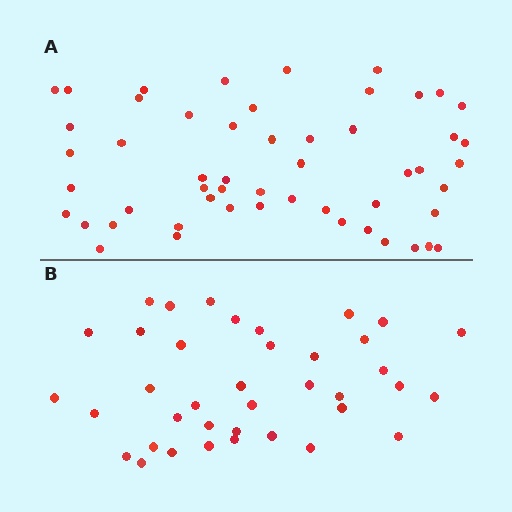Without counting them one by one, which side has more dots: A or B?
Region A (the top region) has more dots.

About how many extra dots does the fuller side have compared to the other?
Region A has approximately 15 more dots than region B.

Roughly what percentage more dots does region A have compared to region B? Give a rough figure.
About 40% more.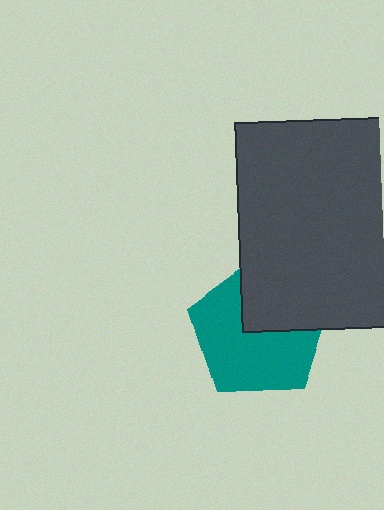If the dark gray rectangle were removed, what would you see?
You would see the complete teal pentagon.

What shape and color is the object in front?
The object in front is a dark gray rectangle.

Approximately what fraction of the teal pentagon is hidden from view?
Roughly 36% of the teal pentagon is hidden behind the dark gray rectangle.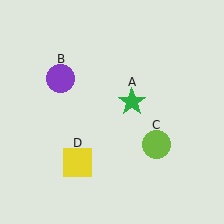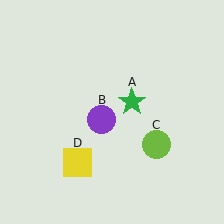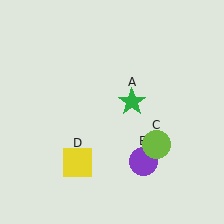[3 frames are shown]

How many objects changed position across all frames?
1 object changed position: purple circle (object B).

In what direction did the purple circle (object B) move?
The purple circle (object B) moved down and to the right.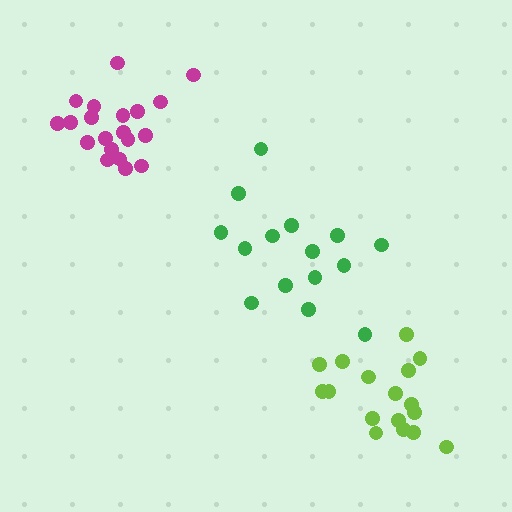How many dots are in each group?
Group 1: 15 dots, Group 2: 20 dots, Group 3: 17 dots (52 total).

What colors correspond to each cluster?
The clusters are colored: green, magenta, lime.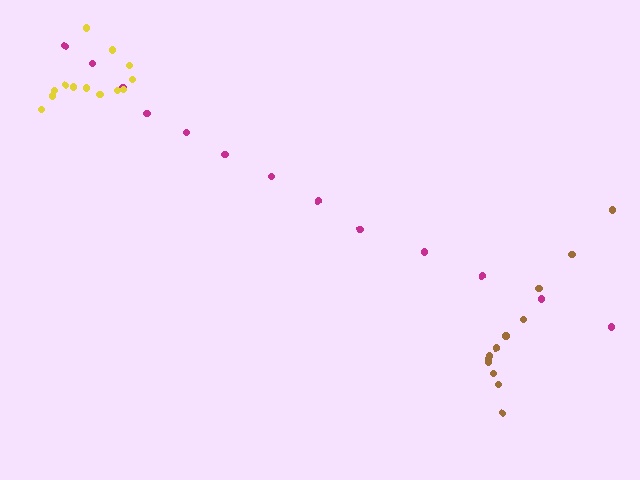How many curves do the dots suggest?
There are 3 distinct paths.